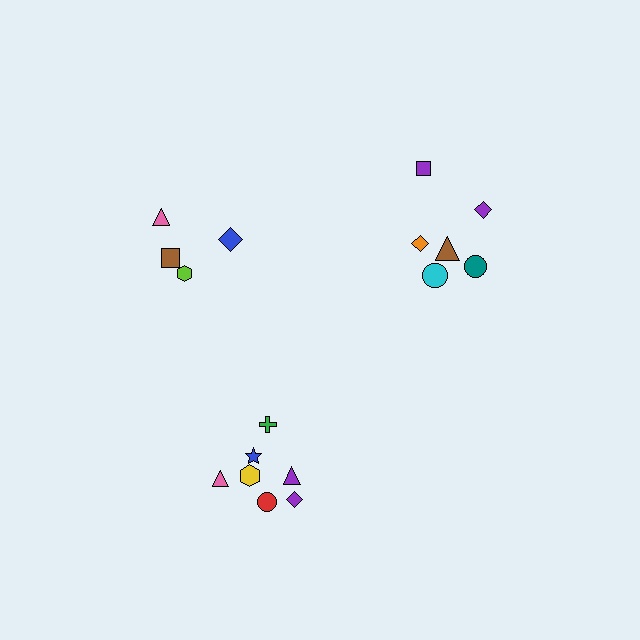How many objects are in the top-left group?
There are 4 objects.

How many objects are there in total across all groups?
There are 17 objects.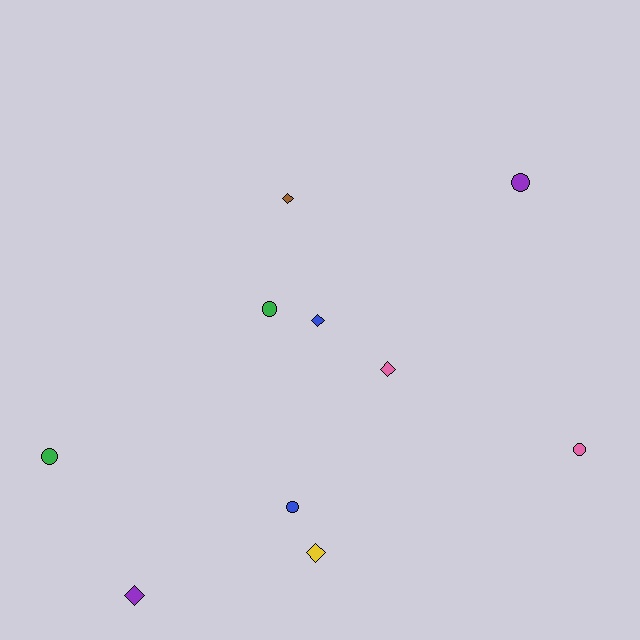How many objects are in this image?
There are 10 objects.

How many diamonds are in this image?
There are 5 diamonds.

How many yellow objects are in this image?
There is 1 yellow object.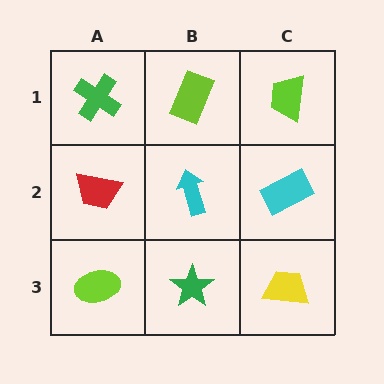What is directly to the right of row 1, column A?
A lime rectangle.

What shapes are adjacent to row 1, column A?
A red trapezoid (row 2, column A), a lime rectangle (row 1, column B).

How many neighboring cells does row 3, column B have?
3.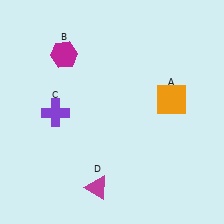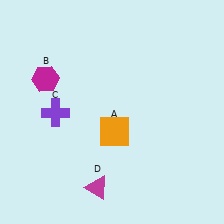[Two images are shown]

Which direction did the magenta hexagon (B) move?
The magenta hexagon (B) moved down.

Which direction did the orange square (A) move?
The orange square (A) moved left.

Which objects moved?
The objects that moved are: the orange square (A), the magenta hexagon (B).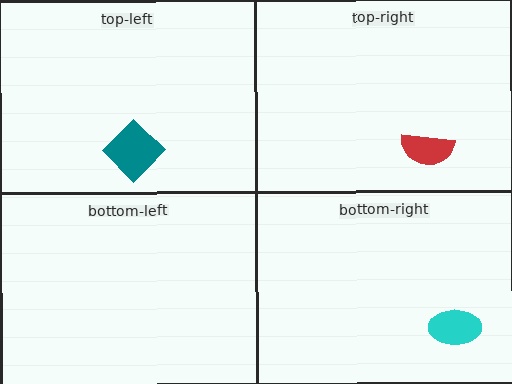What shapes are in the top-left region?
The teal diamond.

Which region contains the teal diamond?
The top-left region.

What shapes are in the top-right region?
The red semicircle.